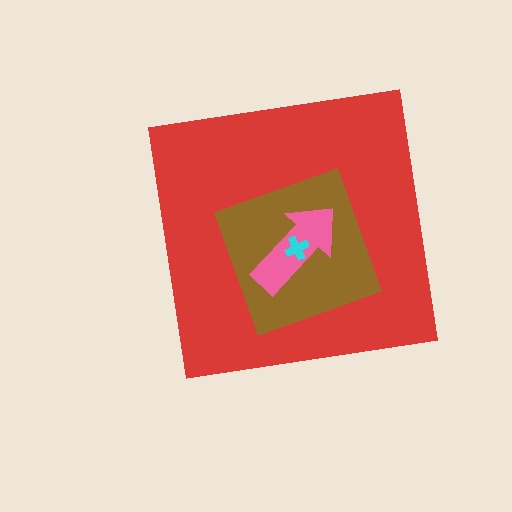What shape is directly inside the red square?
The brown square.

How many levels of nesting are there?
4.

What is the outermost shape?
The red square.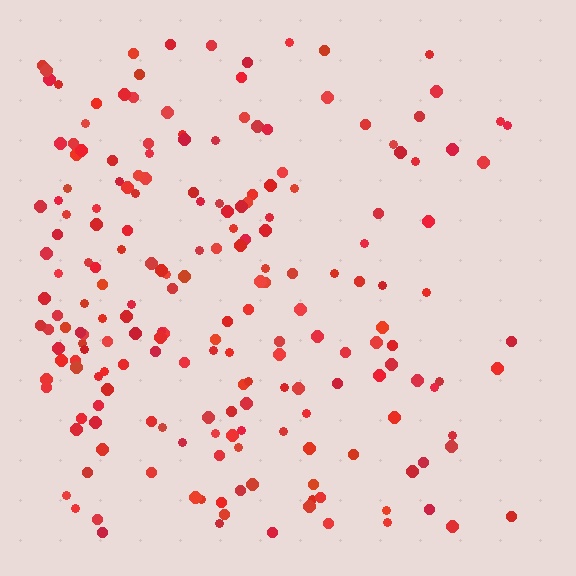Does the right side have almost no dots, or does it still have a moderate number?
Still a moderate number, just noticeably fewer than the left.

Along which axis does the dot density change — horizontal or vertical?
Horizontal.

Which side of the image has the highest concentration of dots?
The left.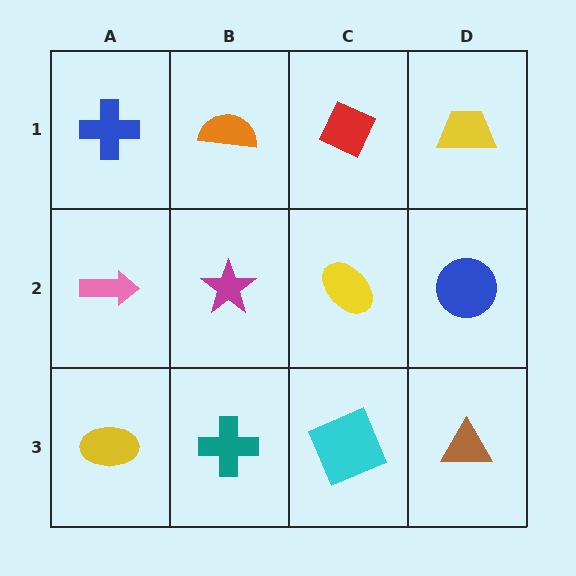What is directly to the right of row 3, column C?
A brown triangle.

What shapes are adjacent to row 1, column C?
A yellow ellipse (row 2, column C), an orange semicircle (row 1, column B), a yellow trapezoid (row 1, column D).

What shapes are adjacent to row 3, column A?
A pink arrow (row 2, column A), a teal cross (row 3, column B).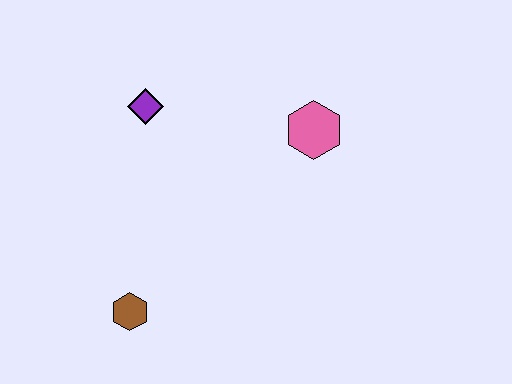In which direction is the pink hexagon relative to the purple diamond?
The pink hexagon is to the right of the purple diamond.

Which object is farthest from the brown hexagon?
The pink hexagon is farthest from the brown hexagon.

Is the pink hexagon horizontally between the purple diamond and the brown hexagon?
No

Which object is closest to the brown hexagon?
The purple diamond is closest to the brown hexagon.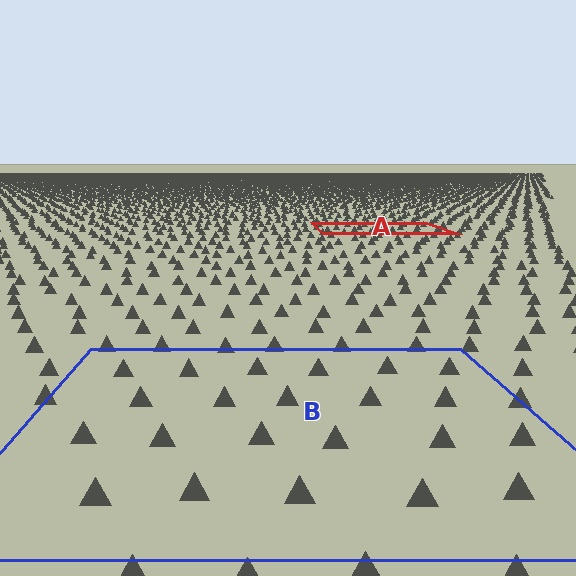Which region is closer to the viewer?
Region B is closer. The texture elements there are larger and more spread out.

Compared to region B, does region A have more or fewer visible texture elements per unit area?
Region A has more texture elements per unit area — they are packed more densely because it is farther away.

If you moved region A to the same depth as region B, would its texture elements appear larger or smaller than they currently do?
They would appear larger. At a closer depth, the same texture elements are projected at a bigger on-screen size.